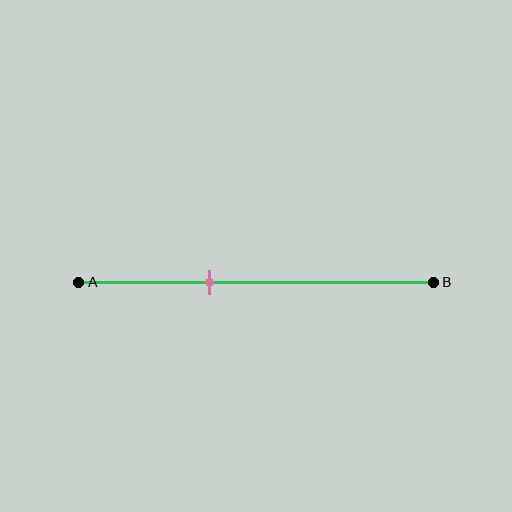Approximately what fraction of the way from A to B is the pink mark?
The pink mark is approximately 35% of the way from A to B.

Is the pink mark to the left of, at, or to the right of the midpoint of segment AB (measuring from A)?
The pink mark is to the left of the midpoint of segment AB.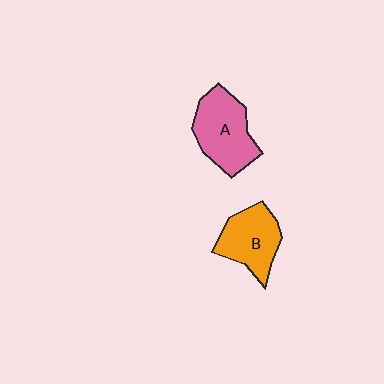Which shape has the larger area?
Shape A (pink).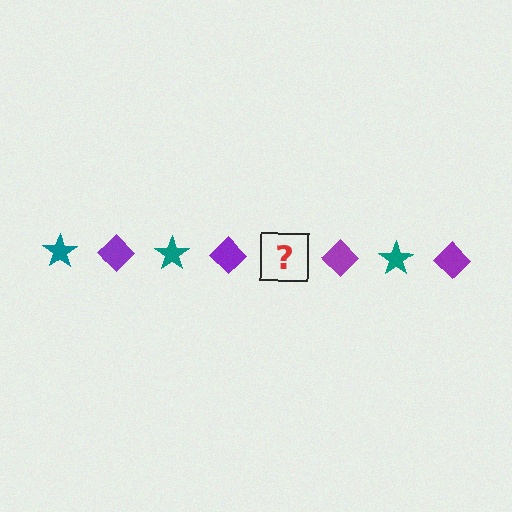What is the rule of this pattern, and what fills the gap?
The rule is that the pattern alternates between teal star and purple diamond. The gap should be filled with a teal star.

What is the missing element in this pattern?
The missing element is a teal star.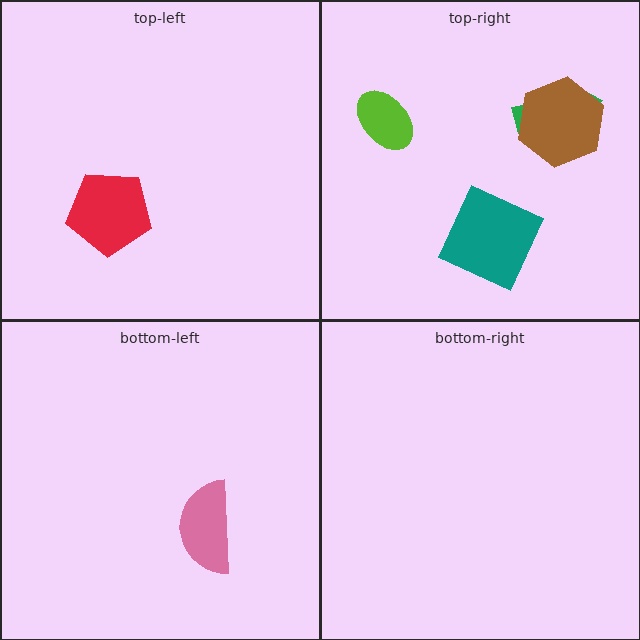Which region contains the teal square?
The top-right region.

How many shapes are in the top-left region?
1.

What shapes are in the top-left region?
The red pentagon.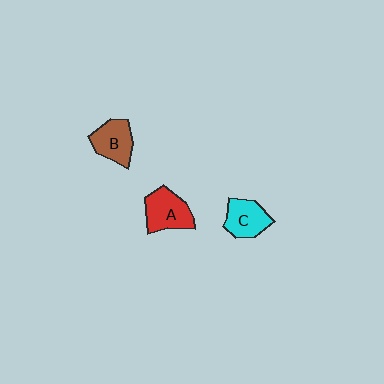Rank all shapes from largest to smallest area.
From largest to smallest: A (red), B (brown), C (cyan).